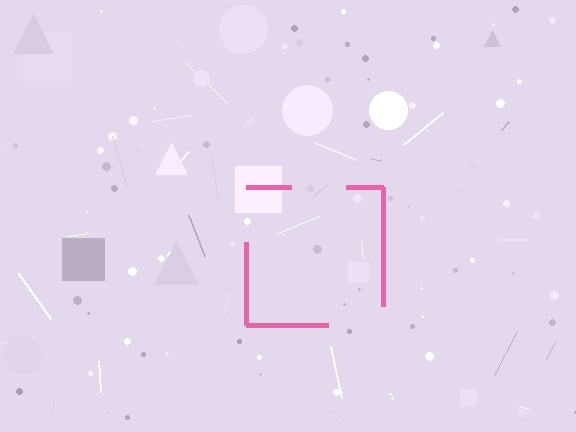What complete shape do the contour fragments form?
The contour fragments form a square.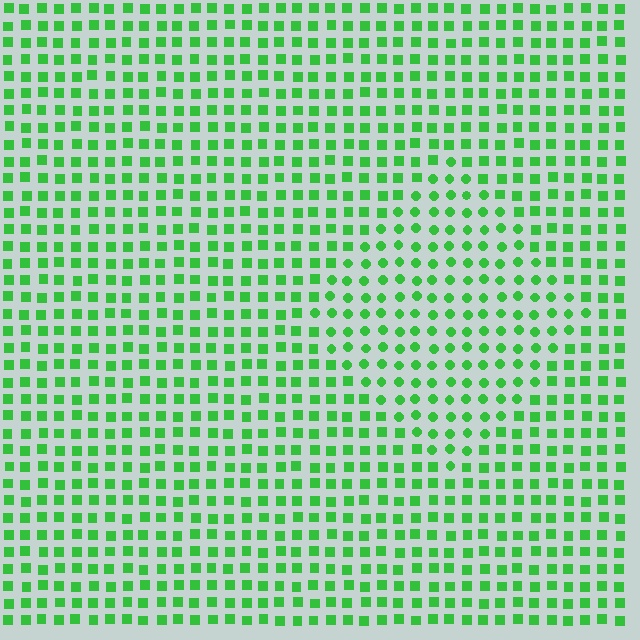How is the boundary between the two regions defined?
The boundary is defined by a change in element shape: circles inside vs. squares outside. All elements share the same color and spacing.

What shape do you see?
I see a diamond.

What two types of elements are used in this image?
The image uses circles inside the diamond region and squares outside it.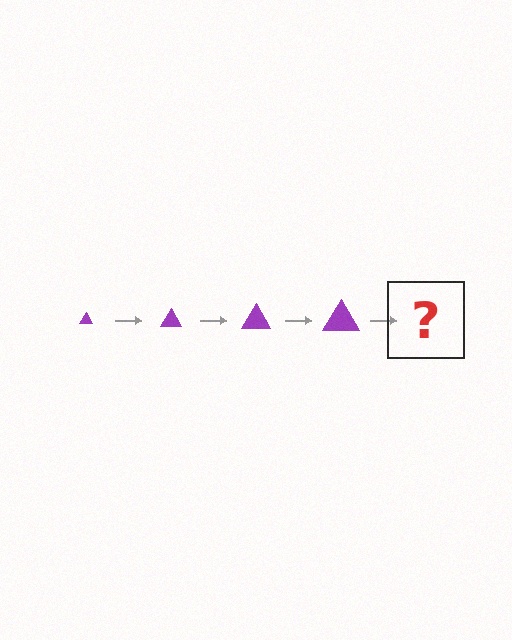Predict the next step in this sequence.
The next step is a purple triangle, larger than the previous one.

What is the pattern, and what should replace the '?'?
The pattern is that the triangle gets progressively larger each step. The '?' should be a purple triangle, larger than the previous one.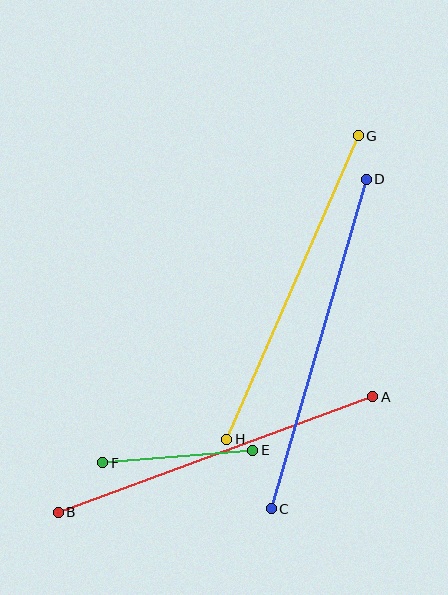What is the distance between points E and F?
The distance is approximately 151 pixels.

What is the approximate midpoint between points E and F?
The midpoint is at approximately (178, 457) pixels.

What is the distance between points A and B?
The distance is approximately 335 pixels.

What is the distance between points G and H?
The distance is approximately 331 pixels.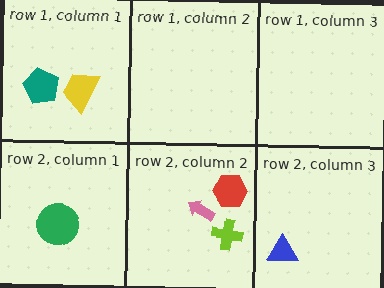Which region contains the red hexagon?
The row 2, column 2 region.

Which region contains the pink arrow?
The row 2, column 2 region.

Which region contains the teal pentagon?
The row 1, column 1 region.